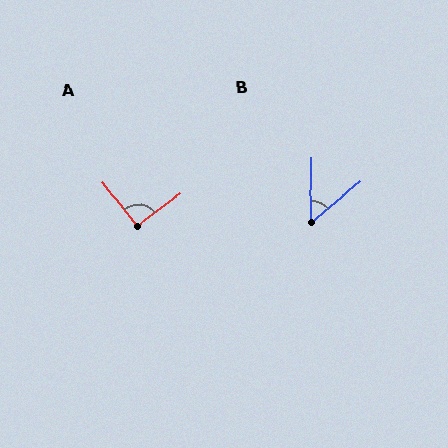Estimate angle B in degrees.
Approximately 49 degrees.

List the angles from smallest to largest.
B (49°), A (91°).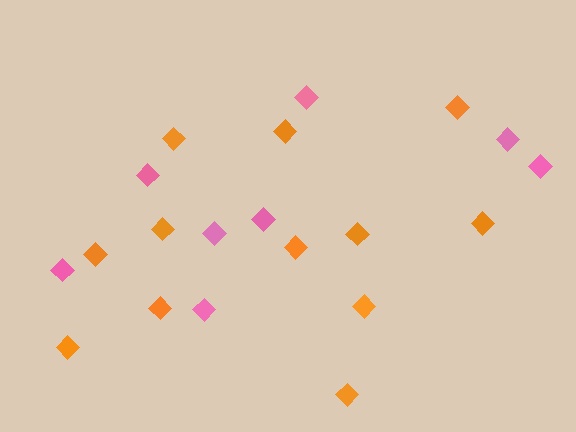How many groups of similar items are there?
There are 2 groups: one group of pink diamonds (8) and one group of orange diamonds (12).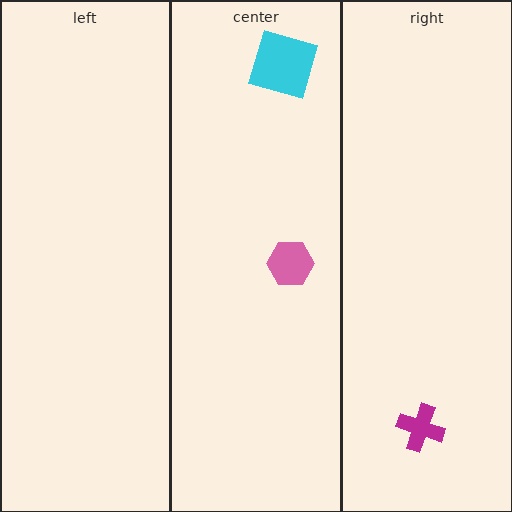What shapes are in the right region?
The magenta cross.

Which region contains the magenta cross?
The right region.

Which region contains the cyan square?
The center region.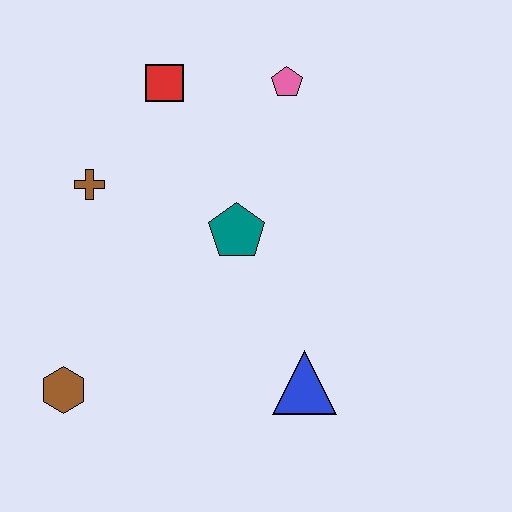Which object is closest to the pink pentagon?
The red square is closest to the pink pentagon.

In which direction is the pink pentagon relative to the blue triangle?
The pink pentagon is above the blue triangle.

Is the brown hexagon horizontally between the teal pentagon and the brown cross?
No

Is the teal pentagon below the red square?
Yes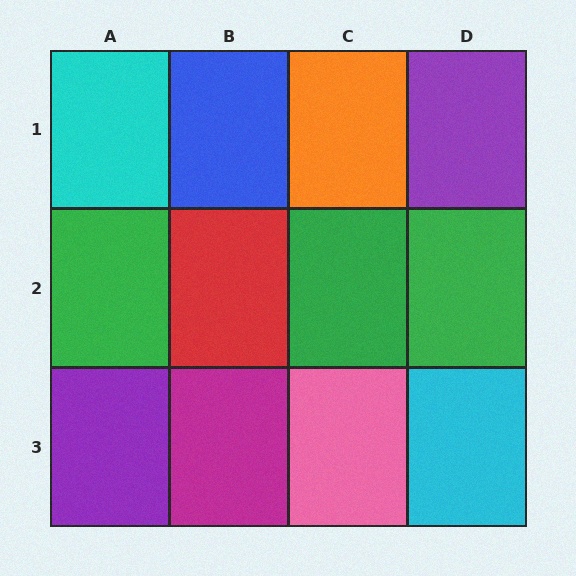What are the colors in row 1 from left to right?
Cyan, blue, orange, purple.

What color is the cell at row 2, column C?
Green.